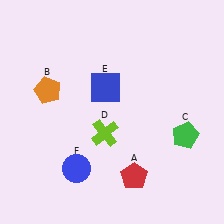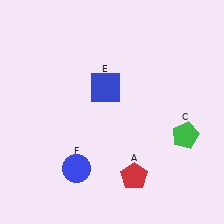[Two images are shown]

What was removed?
The orange pentagon (B), the lime cross (D) were removed in Image 2.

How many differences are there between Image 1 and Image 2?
There are 2 differences between the two images.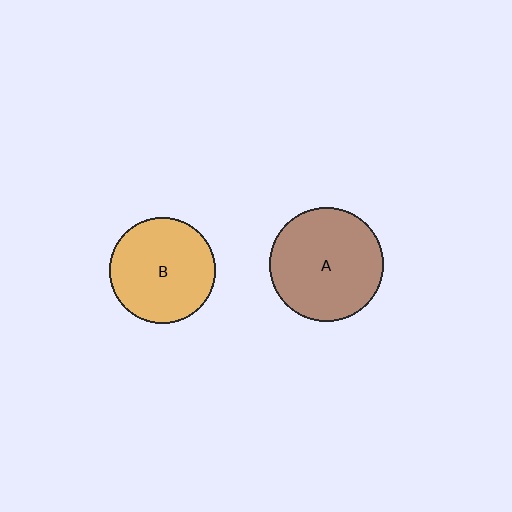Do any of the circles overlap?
No, none of the circles overlap.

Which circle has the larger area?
Circle A (brown).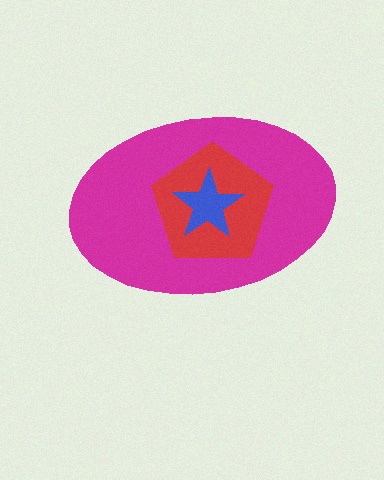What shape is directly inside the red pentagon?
The blue star.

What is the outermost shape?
The magenta ellipse.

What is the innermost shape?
The blue star.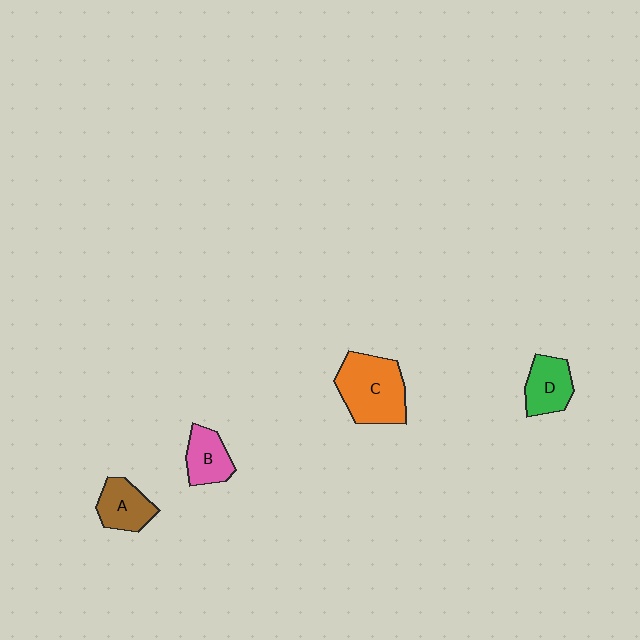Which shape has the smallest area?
Shape B (pink).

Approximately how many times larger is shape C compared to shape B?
Approximately 1.9 times.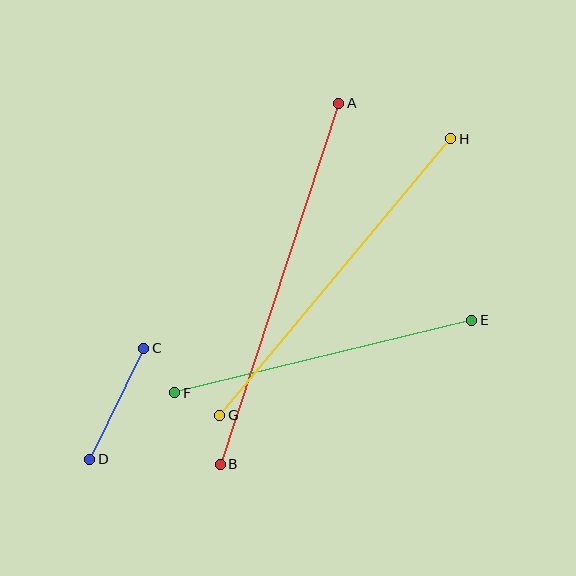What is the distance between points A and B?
The distance is approximately 380 pixels.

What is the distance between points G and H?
The distance is approximately 360 pixels.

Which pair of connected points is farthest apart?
Points A and B are farthest apart.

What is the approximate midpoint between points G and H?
The midpoint is at approximately (335, 277) pixels.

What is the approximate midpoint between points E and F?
The midpoint is at approximately (323, 356) pixels.